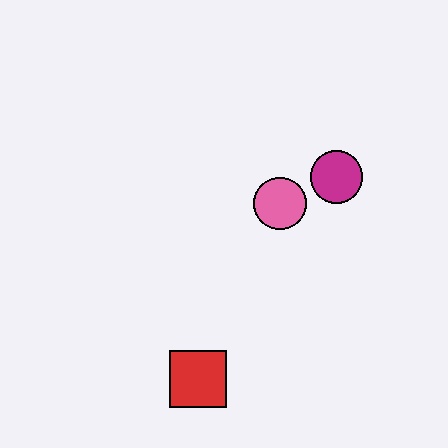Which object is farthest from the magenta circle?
The red square is farthest from the magenta circle.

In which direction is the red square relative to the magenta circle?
The red square is below the magenta circle.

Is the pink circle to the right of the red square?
Yes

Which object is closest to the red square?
The pink circle is closest to the red square.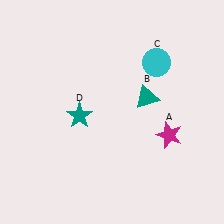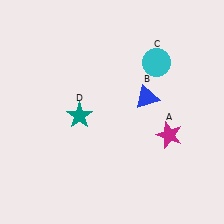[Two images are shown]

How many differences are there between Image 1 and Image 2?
There is 1 difference between the two images.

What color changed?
The triangle (B) changed from teal in Image 1 to blue in Image 2.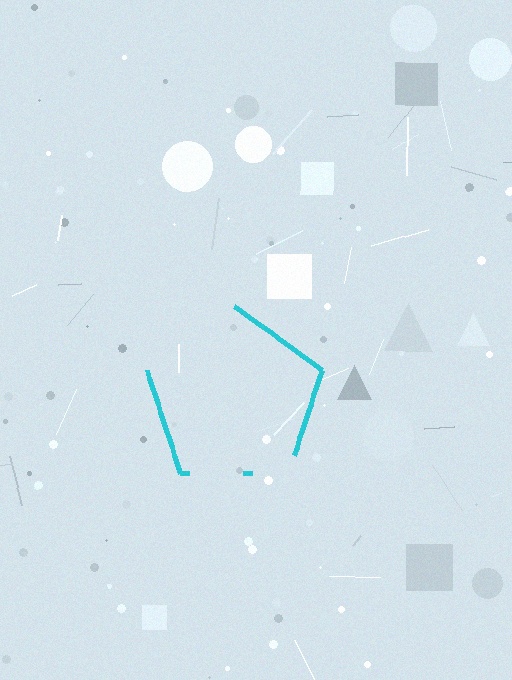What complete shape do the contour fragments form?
The contour fragments form a pentagon.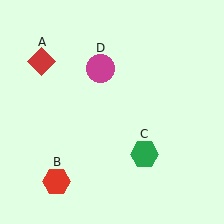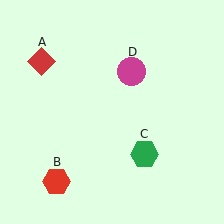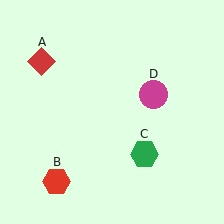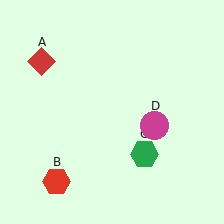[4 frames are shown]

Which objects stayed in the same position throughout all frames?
Red diamond (object A) and red hexagon (object B) and green hexagon (object C) remained stationary.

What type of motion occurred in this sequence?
The magenta circle (object D) rotated clockwise around the center of the scene.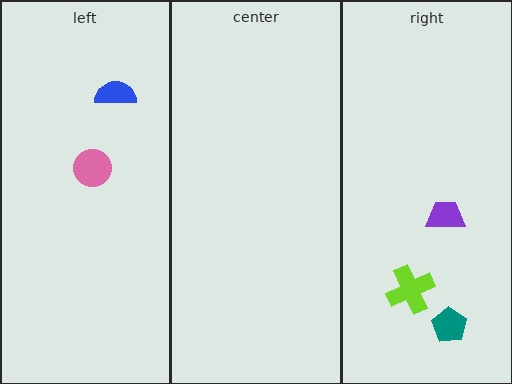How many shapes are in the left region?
2.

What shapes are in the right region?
The teal pentagon, the purple trapezoid, the lime cross.